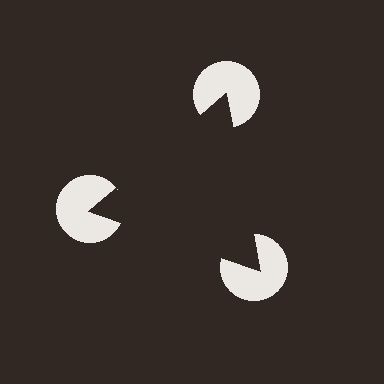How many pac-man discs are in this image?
There are 3 — one at each vertex of the illusory triangle.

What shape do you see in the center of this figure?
An illusory triangle — its edges are inferred from the aligned wedge cuts in the pac-man discs, not physically drawn.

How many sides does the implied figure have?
3 sides.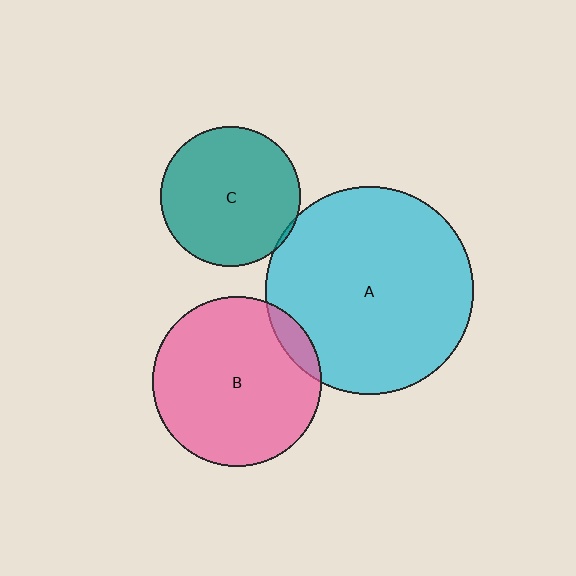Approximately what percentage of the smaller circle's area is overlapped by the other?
Approximately 5%.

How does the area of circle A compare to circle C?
Approximately 2.2 times.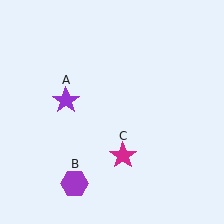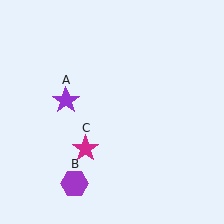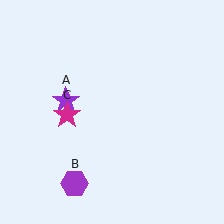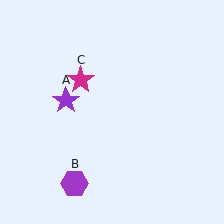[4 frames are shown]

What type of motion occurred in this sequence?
The magenta star (object C) rotated clockwise around the center of the scene.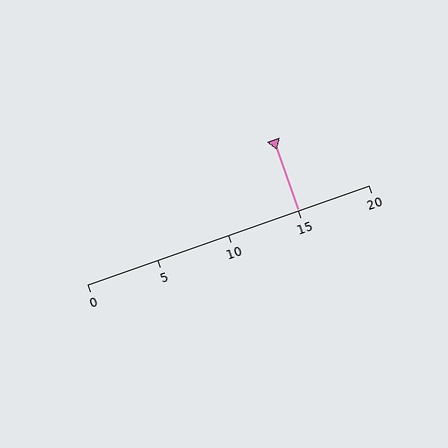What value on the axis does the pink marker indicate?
The marker indicates approximately 15.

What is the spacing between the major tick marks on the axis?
The major ticks are spaced 5 apart.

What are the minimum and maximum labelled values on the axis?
The axis runs from 0 to 20.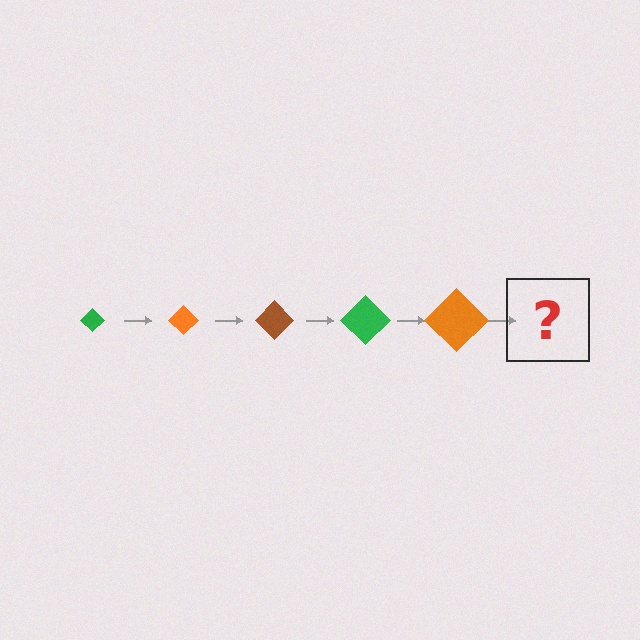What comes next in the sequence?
The next element should be a brown diamond, larger than the previous one.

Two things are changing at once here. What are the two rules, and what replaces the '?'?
The two rules are that the diamond grows larger each step and the color cycles through green, orange, and brown. The '?' should be a brown diamond, larger than the previous one.